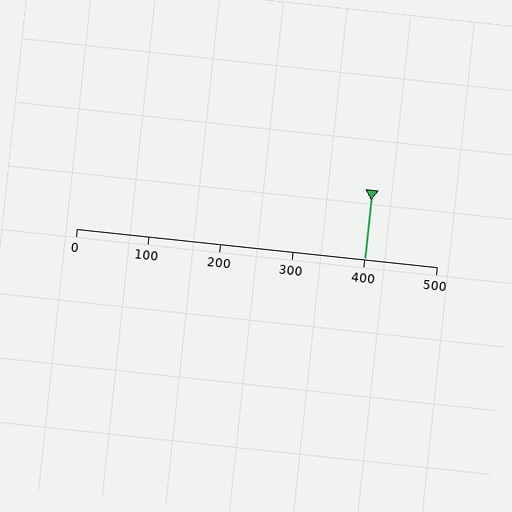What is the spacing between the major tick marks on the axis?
The major ticks are spaced 100 apart.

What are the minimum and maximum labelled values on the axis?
The axis runs from 0 to 500.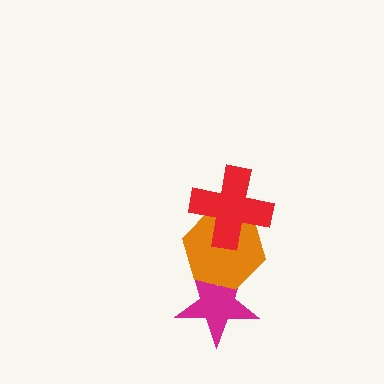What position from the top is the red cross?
The red cross is 1st from the top.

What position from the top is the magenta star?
The magenta star is 3rd from the top.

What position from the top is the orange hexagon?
The orange hexagon is 2nd from the top.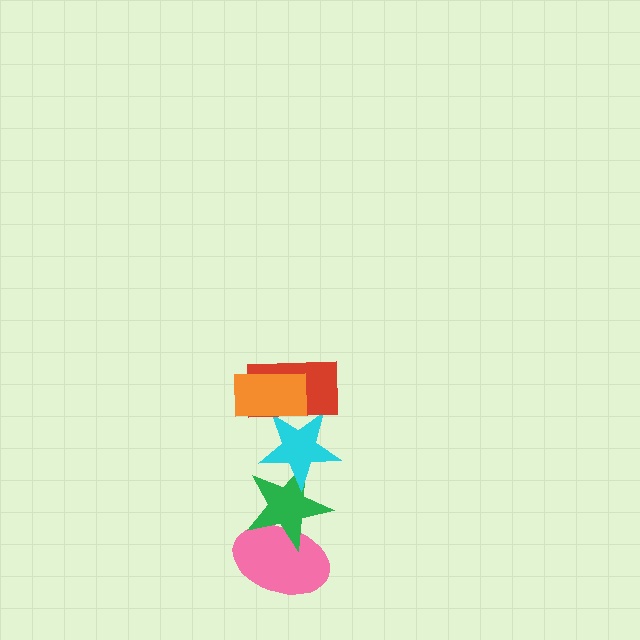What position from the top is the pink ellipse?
The pink ellipse is 5th from the top.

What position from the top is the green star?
The green star is 4th from the top.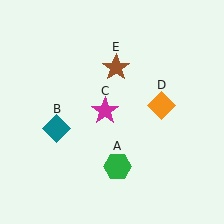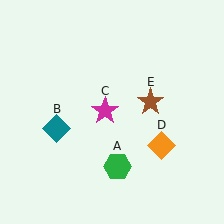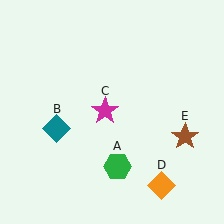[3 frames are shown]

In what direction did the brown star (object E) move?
The brown star (object E) moved down and to the right.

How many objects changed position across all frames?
2 objects changed position: orange diamond (object D), brown star (object E).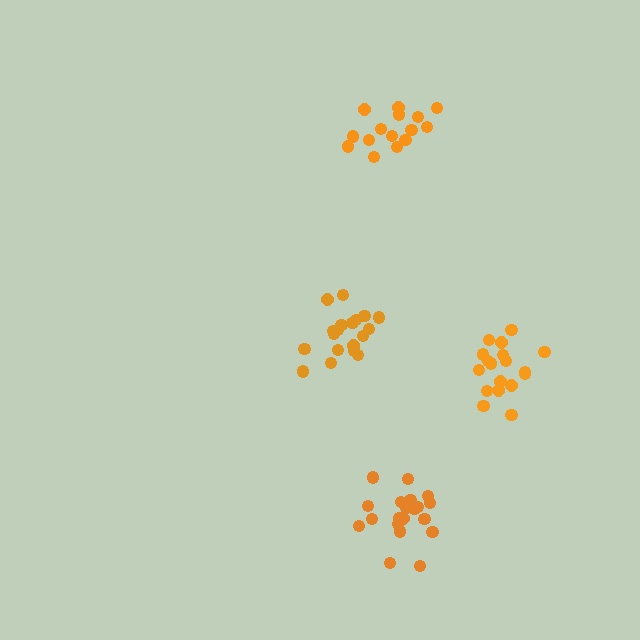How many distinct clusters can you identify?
There are 4 distinct clusters.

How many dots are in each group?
Group 1: 15 dots, Group 2: 20 dots, Group 3: 19 dots, Group 4: 18 dots (72 total).